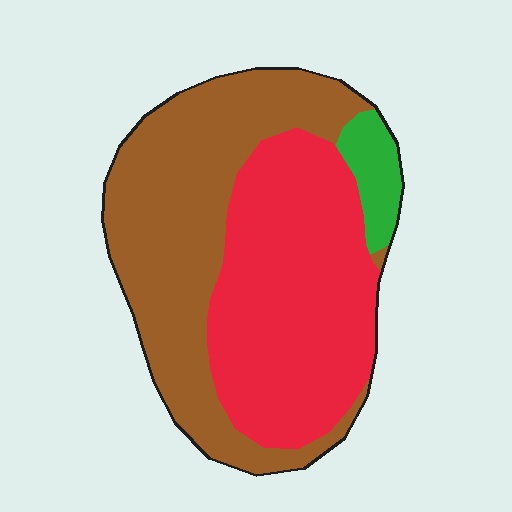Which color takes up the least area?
Green, at roughly 5%.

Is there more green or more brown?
Brown.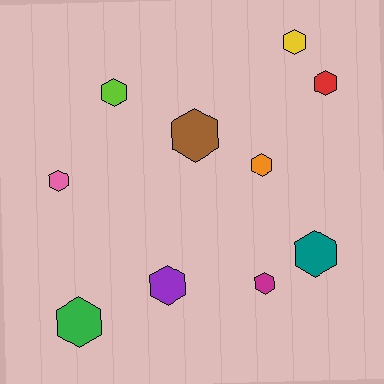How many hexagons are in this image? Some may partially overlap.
There are 10 hexagons.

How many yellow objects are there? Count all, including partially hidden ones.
There is 1 yellow object.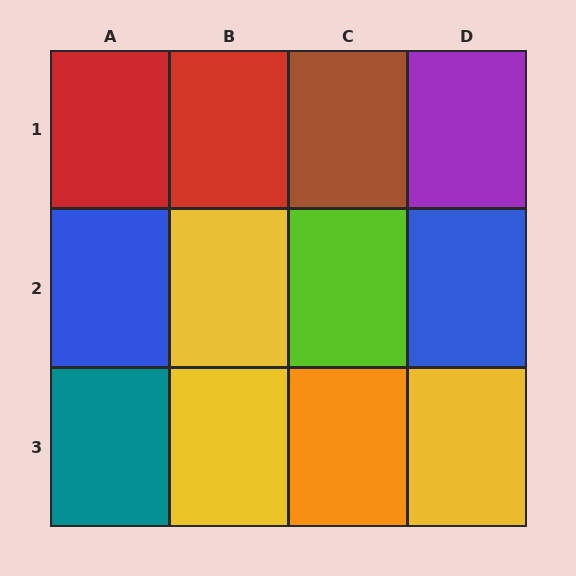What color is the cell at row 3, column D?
Yellow.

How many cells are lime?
1 cell is lime.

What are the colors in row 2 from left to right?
Blue, yellow, lime, blue.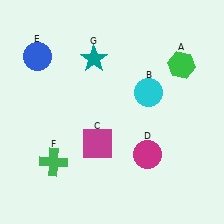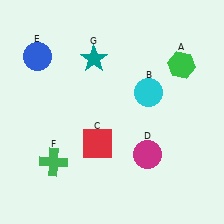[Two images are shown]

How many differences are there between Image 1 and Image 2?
There is 1 difference between the two images.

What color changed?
The square (C) changed from magenta in Image 1 to red in Image 2.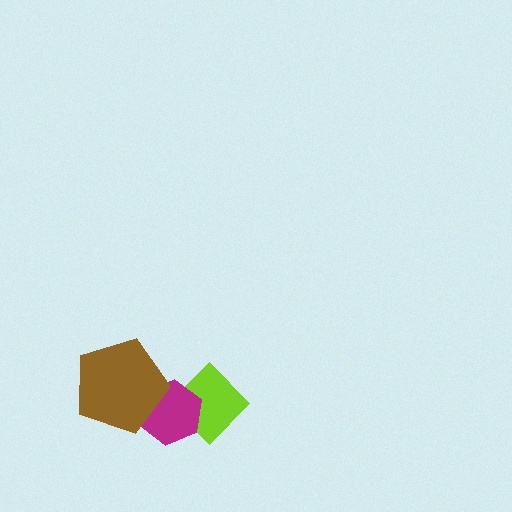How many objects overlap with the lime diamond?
1 object overlaps with the lime diamond.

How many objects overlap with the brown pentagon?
1 object overlaps with the brown pentagon.